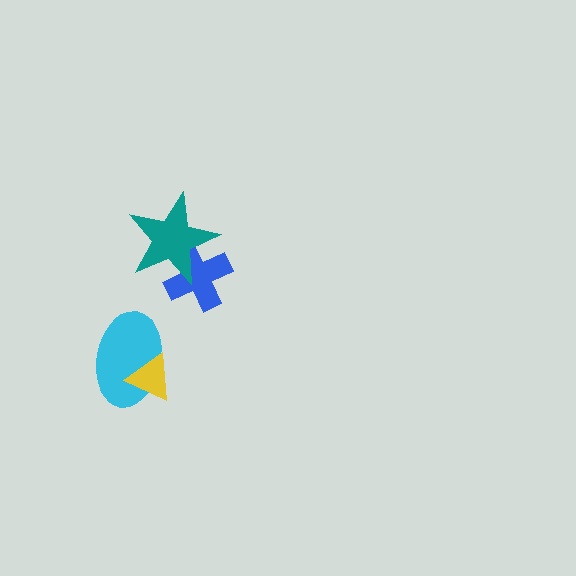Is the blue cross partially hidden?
Yes, it is partially covered by another shape.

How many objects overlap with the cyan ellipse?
1 object overlaps with the cyan ellipse.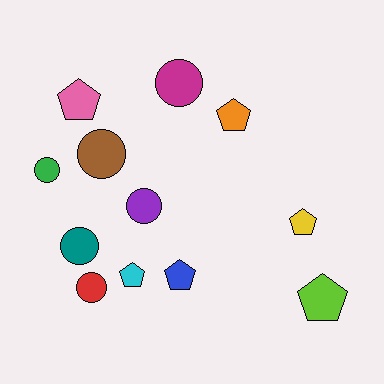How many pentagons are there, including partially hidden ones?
There are 6 pentagons.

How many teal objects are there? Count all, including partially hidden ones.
There is 1 teal object.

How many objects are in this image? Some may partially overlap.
There are 12 objects.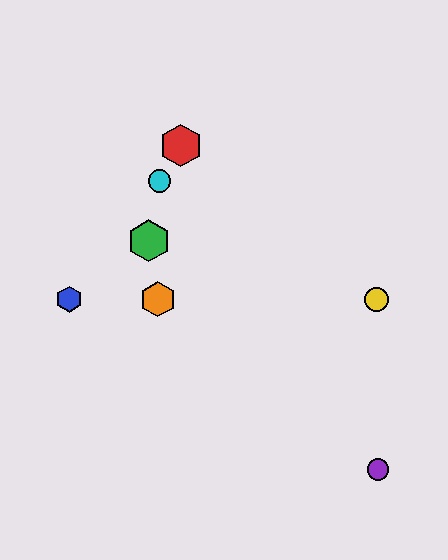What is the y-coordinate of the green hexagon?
The green hexagon is at y≈241.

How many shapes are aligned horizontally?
3 shapes (the blue hexagon, the yellow circle, the orange hexagon) are aligned horizontally.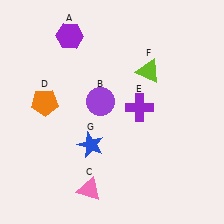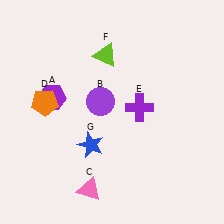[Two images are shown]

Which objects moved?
The objects that moved are: the purple hexagon (A), the lime triangle (F).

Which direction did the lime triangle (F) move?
The lime triangle (F) moved left.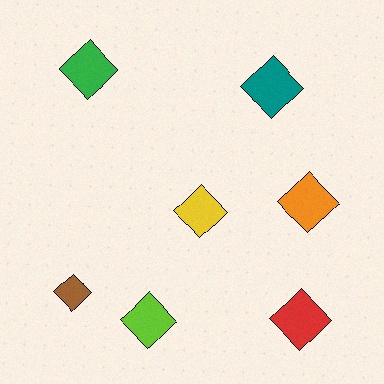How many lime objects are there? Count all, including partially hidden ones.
There is 1 lime object.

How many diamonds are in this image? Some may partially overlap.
There are 7 diamonds.